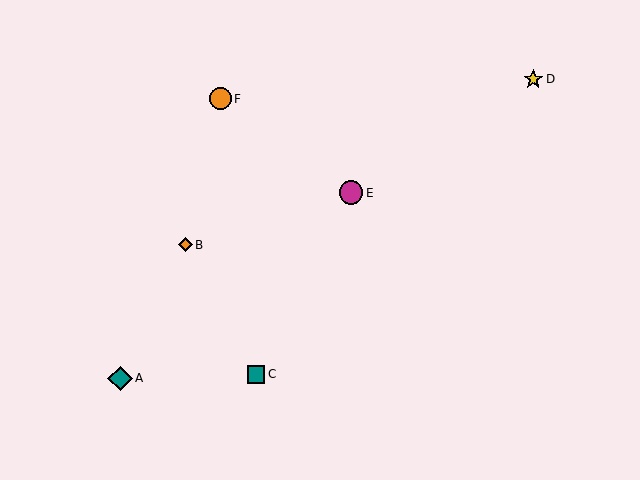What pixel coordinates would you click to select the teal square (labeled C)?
Click at (256, 374) to select the teal square C.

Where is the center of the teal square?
The center of the teal square is at (256, 374).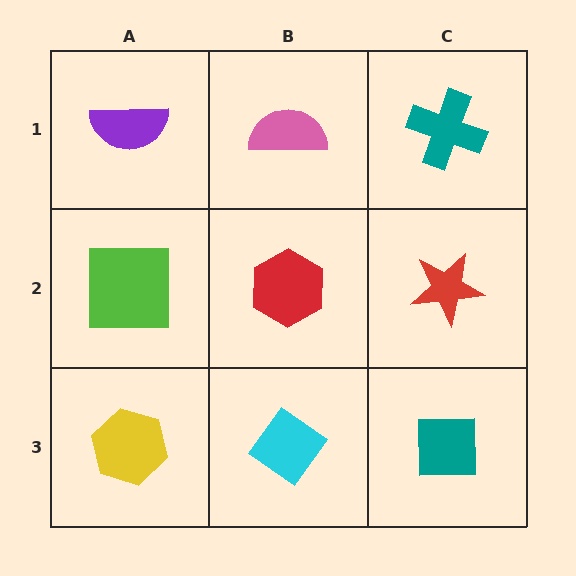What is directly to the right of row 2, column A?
A red hexagon.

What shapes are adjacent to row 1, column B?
A red hexagon (row 2, column B), a purple semicircle (row 1, column A), a teal cross (row 1, column C).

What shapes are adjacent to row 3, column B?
A red hexagon (row 2, column B), a yellow hexagon (row 3, column A), a teal square (row 3, column C).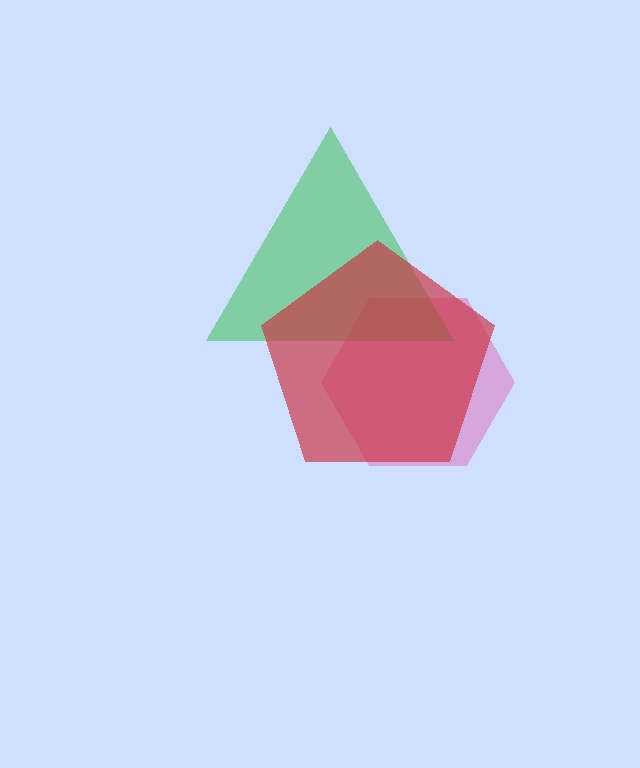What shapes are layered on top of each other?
The layered shapes are: a pink hexagon, a green triangle, a red pentagon.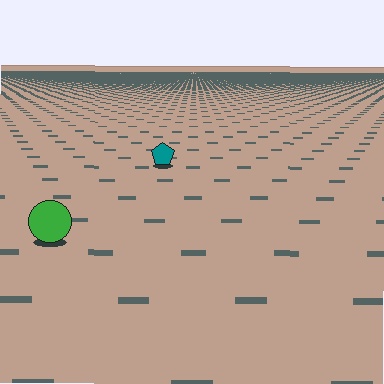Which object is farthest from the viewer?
The teal pentagon is farthest from the viewer. It appears smaller and the ground texture around it is denser.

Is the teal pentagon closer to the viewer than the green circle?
No. The green circle is closer — you can tell from the texture gradient: the ground texture is coarser near it.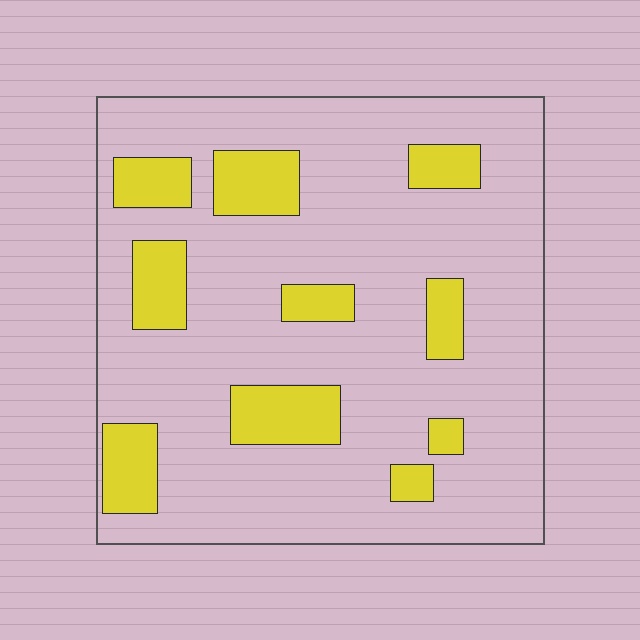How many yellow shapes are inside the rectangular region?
10.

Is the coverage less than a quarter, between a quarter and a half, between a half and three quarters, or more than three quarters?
Less than a quarter.